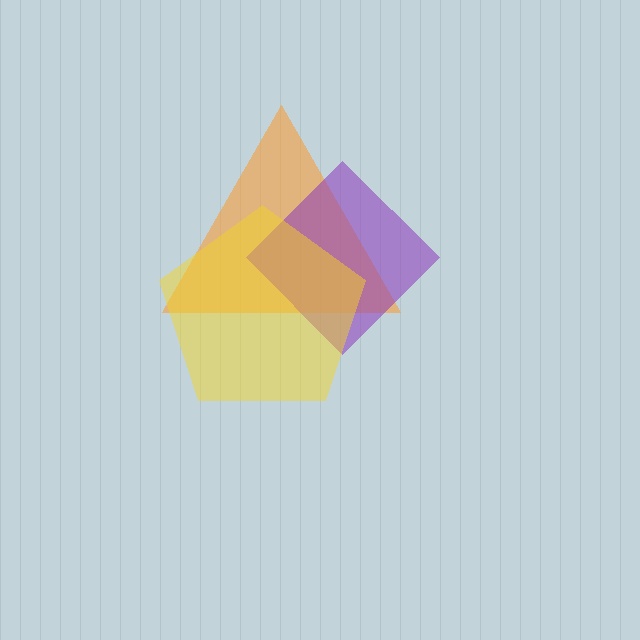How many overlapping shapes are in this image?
There are 3 overlapping shapes in the image.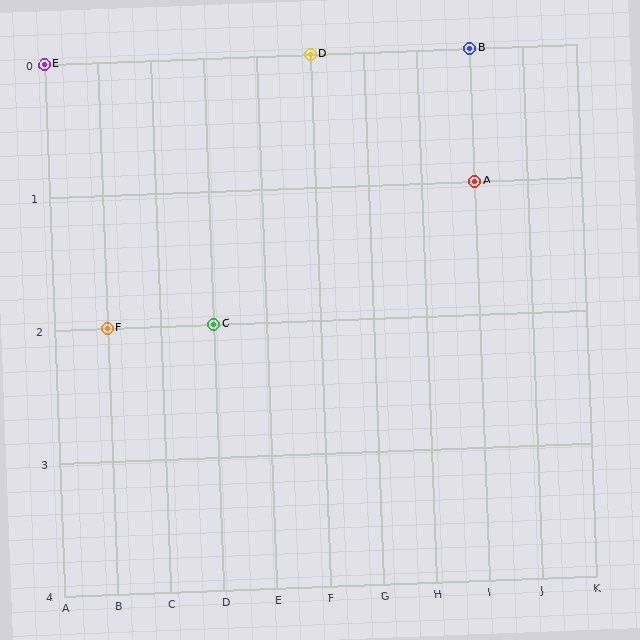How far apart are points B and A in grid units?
Points B and A are 1 row apart.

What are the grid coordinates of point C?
Point C is at grid coordinates (D, 2).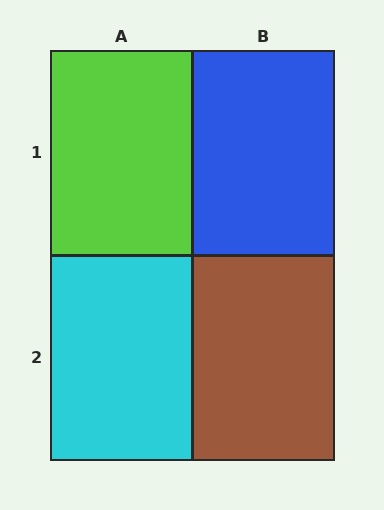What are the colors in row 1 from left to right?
Lime, blue.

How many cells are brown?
1 cell is brown.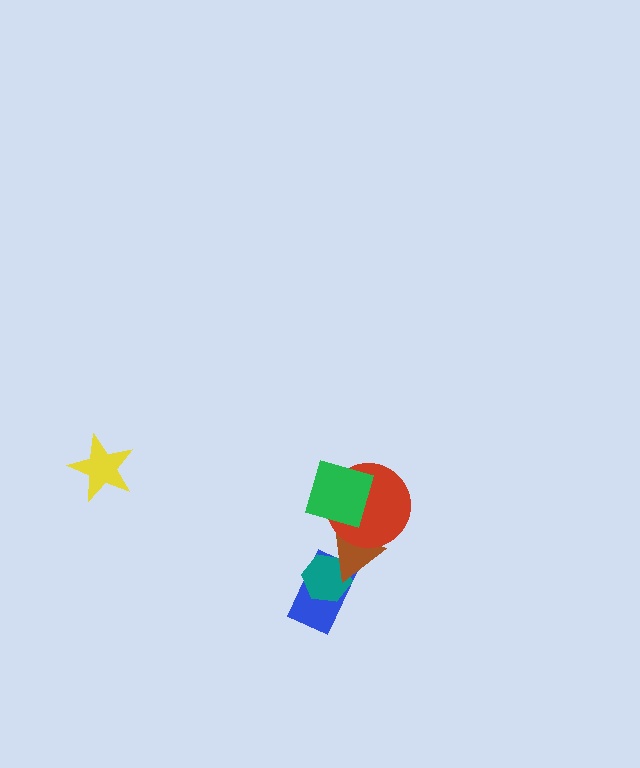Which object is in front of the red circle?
The green square is in front of the red circle.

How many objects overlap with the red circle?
2 objects overlap with the red circle.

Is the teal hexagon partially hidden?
Yes, it is partially covered by another shape.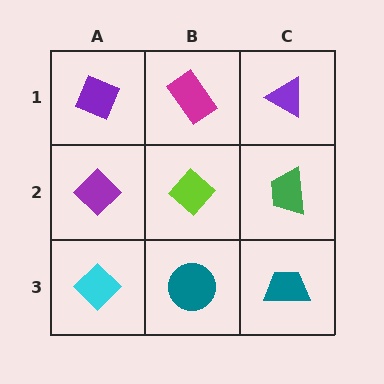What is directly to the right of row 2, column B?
A green trapezoid.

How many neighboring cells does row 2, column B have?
4.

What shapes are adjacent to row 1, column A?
A purple diamond (row 2, column A), a magenta rectangle (row 1, column B).